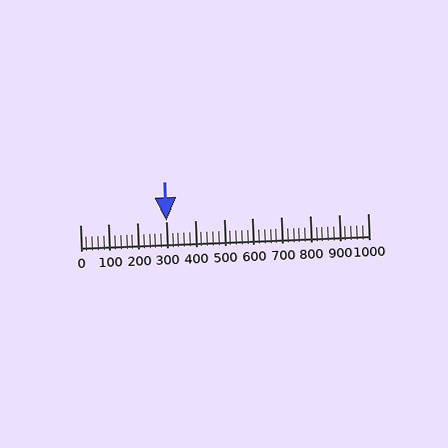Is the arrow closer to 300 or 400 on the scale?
The arrow is closer to 300.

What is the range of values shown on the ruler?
The ruler shows values from 0 to 1000.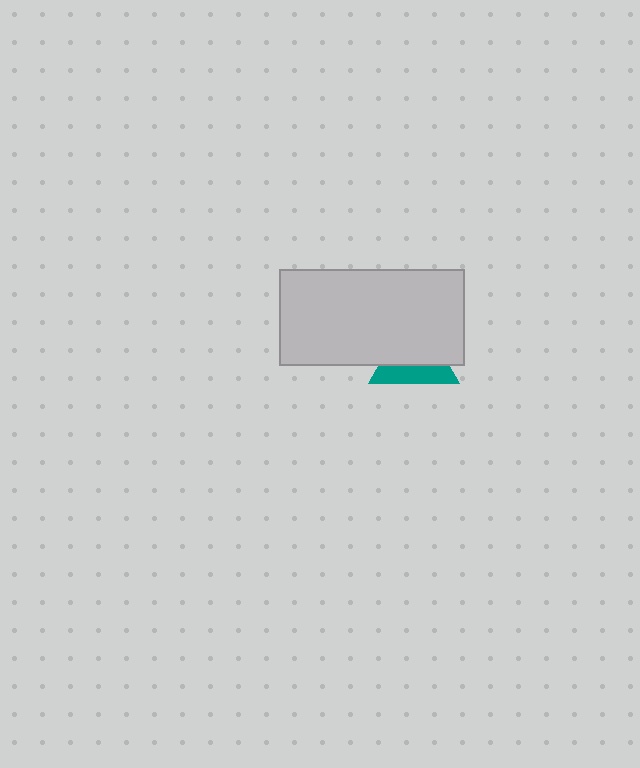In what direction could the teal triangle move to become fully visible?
The teal triangle could move down. That would shift it out from behind the light gray rectangle entirely.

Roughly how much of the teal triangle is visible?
A small part of it is visible (roughly 40%).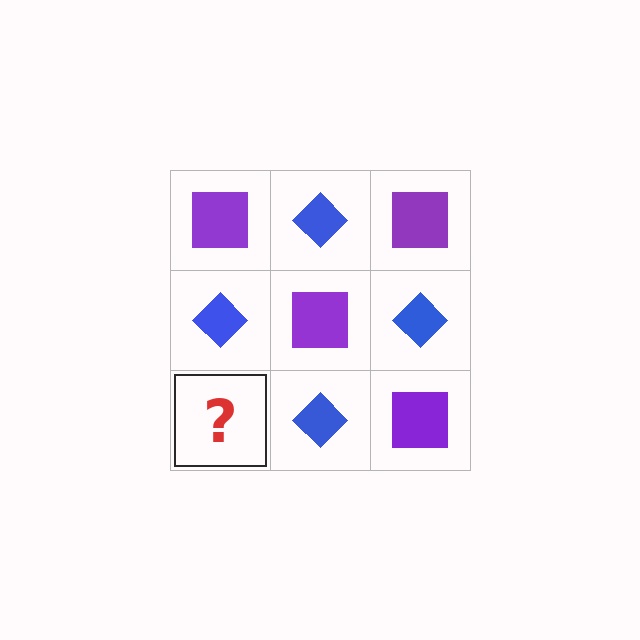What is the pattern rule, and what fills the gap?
The rule is that it alternates purple square and blue diamond in a checkerboard pattern. The gap should be filled with a purple square.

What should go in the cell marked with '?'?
The missing cell should contain a purple square.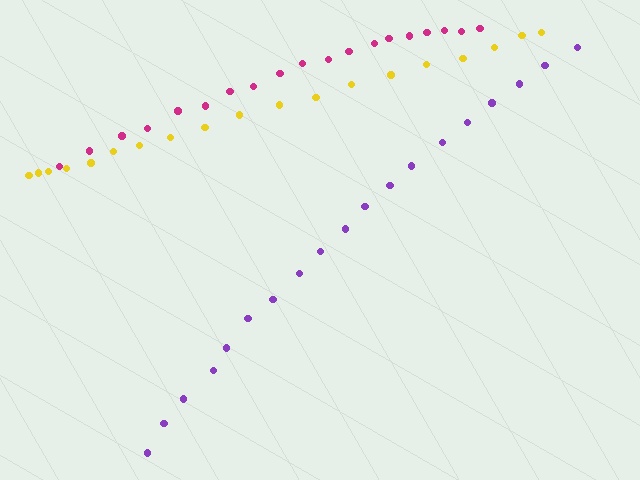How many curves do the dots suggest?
There are 3 distinct paths.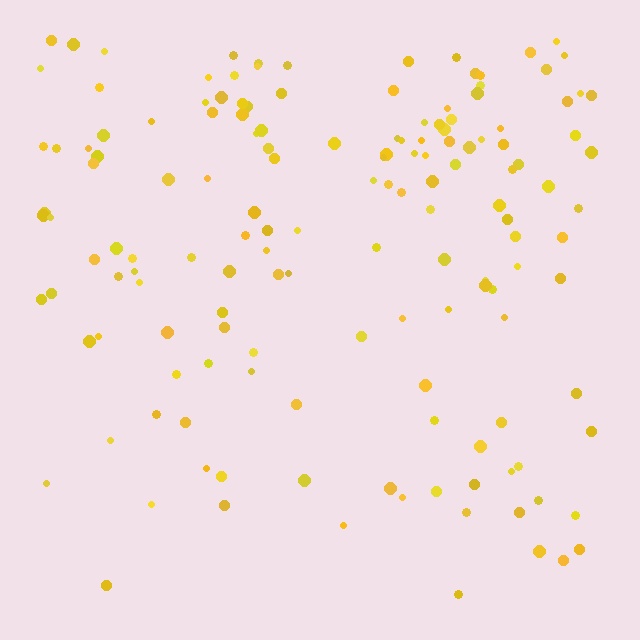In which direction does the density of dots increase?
From bottom to top, with the top side densest.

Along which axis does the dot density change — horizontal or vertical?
Vertical.